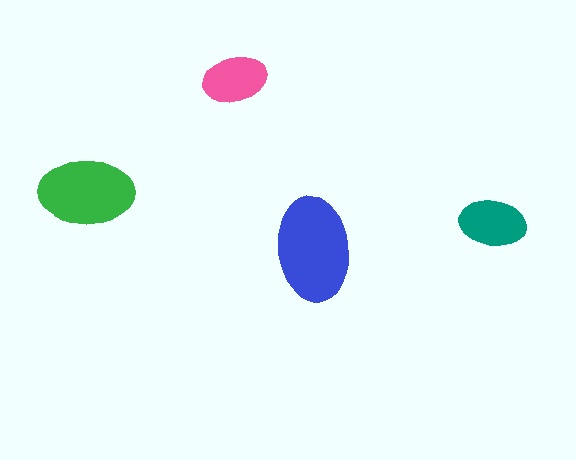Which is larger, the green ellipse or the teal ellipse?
The green one.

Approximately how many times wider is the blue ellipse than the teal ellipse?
About 1.5 times wider.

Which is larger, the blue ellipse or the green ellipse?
The blue one.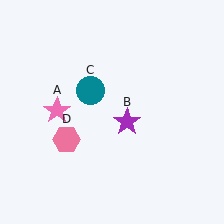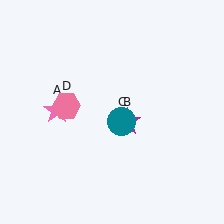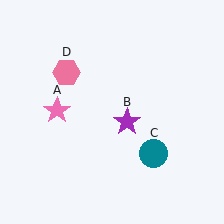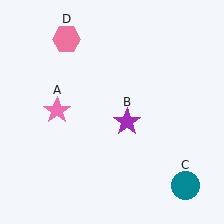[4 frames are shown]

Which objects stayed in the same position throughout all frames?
Pink star (object A) and purple star (object B) remained stationary.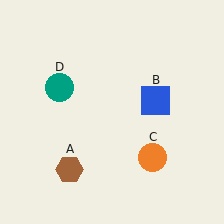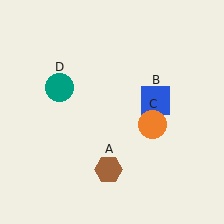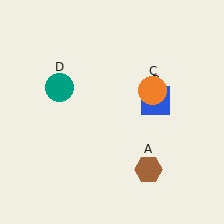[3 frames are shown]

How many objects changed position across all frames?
2 objects changed position: brown hexagon (object A), orange circle (object C).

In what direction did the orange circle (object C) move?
The orange circle (object C) moved up.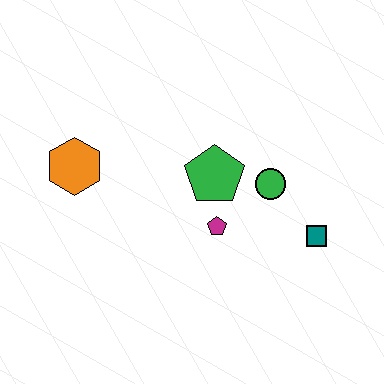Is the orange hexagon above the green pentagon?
Yes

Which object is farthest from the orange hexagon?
The teal square is farthest from the orange hexagon.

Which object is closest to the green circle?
The green pentagon is closest to the green circle.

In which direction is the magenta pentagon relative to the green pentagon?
The magenta pentagon is below the green pentagon.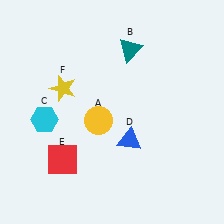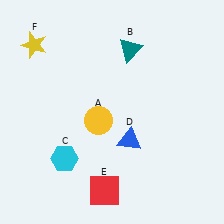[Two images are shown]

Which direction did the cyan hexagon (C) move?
The cyan hexagon (C) moved down.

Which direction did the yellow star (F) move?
The yellow star (F) moved up.